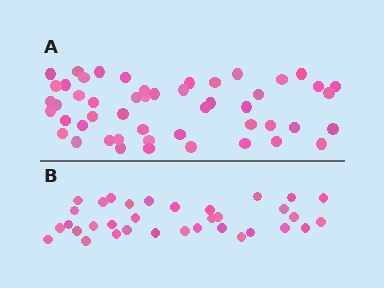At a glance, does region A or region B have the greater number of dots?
Region A (the top region) has more dots.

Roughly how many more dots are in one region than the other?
Region A has approximately 15 more dots than region B.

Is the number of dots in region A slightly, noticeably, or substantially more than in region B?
Region A has substantially more. The ratio is roughly 1.5 to 1.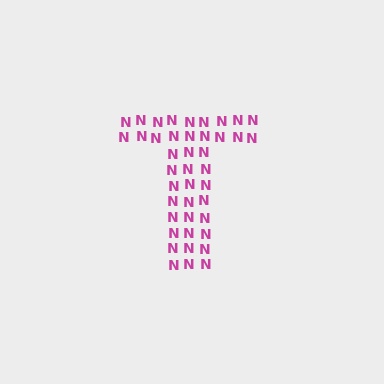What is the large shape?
The large shape is the letter T.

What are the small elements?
The small elements are letter N's.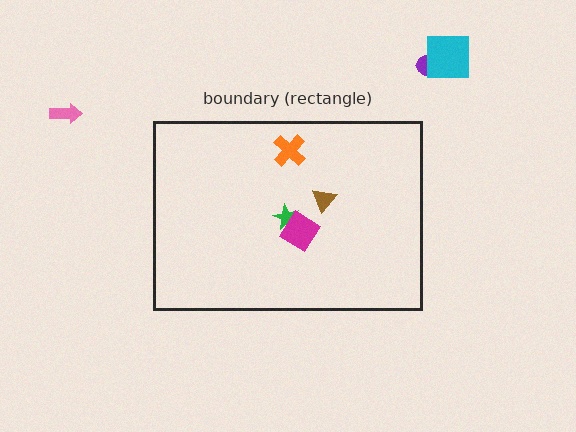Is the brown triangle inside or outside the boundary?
Inside.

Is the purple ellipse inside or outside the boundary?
Outside.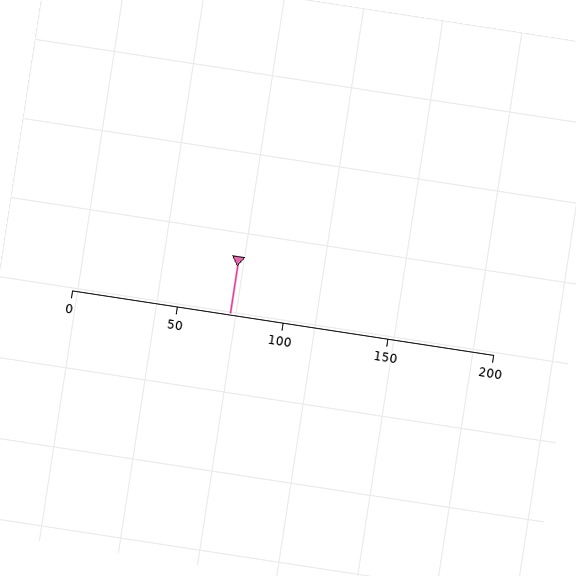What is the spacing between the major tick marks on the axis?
The major ticks are spaced 50 apart.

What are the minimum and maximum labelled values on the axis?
The axis runs from 0 to 200.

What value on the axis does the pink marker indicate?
The marker indicates approximately 75.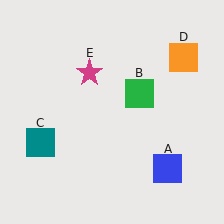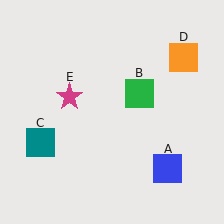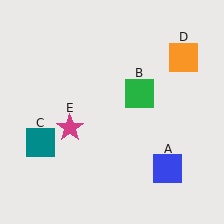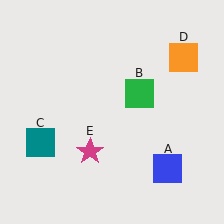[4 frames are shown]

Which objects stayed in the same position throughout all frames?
Blue square (object A) and green square (object B) and teal square (object C) and orange square (object D) remained stationary.